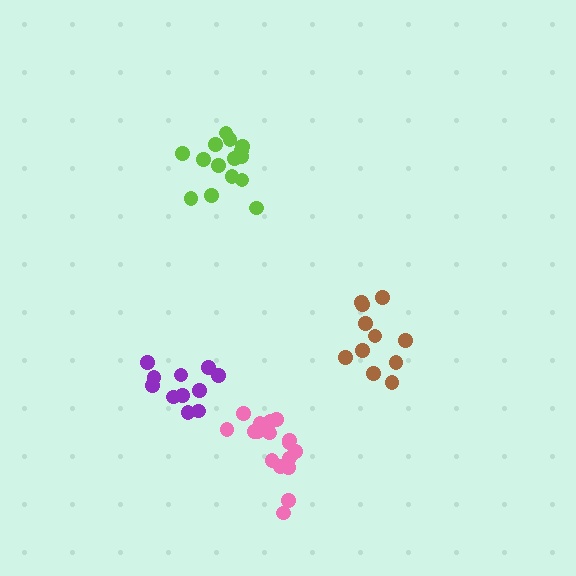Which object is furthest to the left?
The purple cluster is leftmost.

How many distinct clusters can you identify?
There are 4 distinct clusters.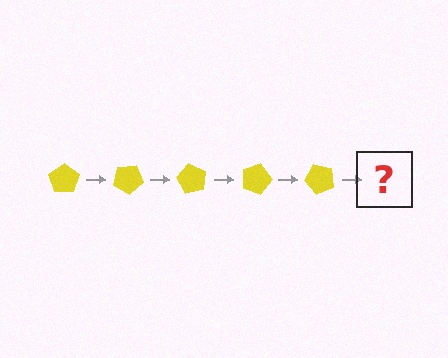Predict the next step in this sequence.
The next step is a yellow pentagon rotated 150 degrees.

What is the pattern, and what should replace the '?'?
The pattern is that the pentagon rotates 30 degrees each step. The '?' should be a yellow pentagon rotated 150 degrees.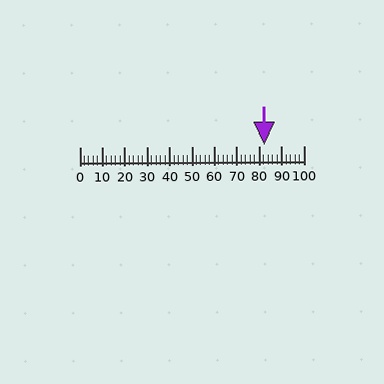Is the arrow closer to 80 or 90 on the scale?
The arrow is closer to 80.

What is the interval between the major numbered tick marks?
The major tick marks are spaced 10 units apart.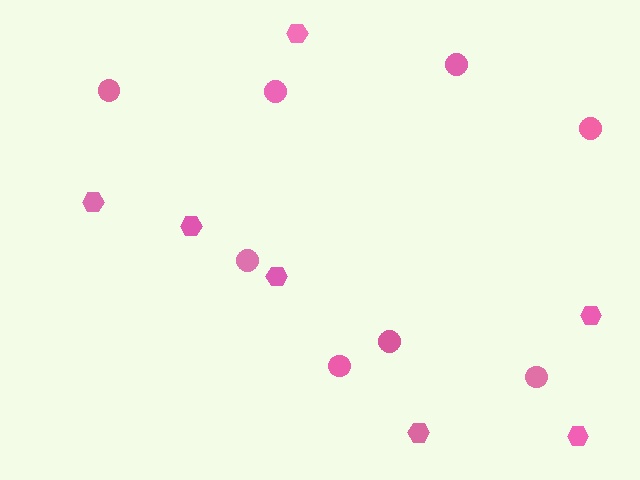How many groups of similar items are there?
There are 2 groups: one group of hexagons (7) and one group of circles (8).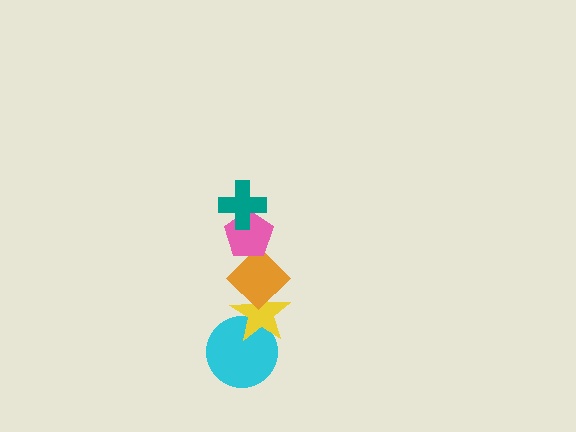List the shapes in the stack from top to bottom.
From top to bottom: the teal cross, the pink pentagon, the orange diamond, the yellow star, the cyan circle.